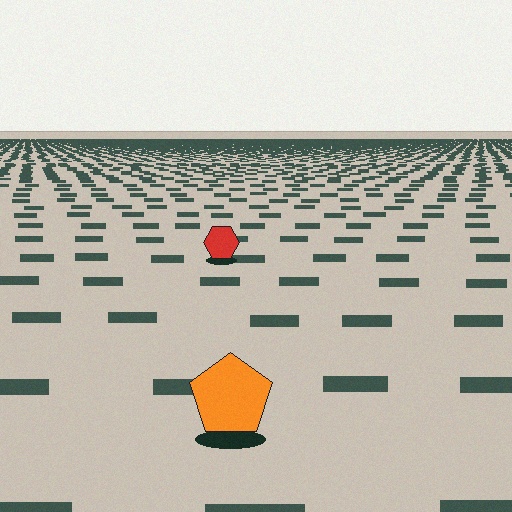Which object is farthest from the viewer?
The red hexagon is farthest from the viewer. It appears smaller and the ground texture around it is denser.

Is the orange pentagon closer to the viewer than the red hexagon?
Yes. The orange pentagon is closer — you can tell from the texture gradient: the ground texture is coarser near it.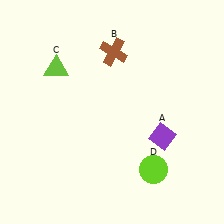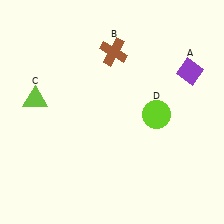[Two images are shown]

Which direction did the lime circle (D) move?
The lime circle (D) moved up.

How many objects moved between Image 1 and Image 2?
3 objects moved between the two images.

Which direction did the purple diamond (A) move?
The purple diamond (A) moved up.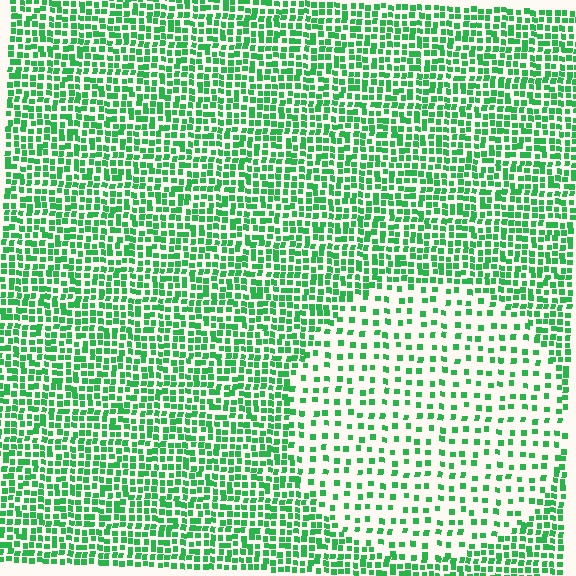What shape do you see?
I see a circle.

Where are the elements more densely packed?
The elements are more densely packed outside the circle boundary.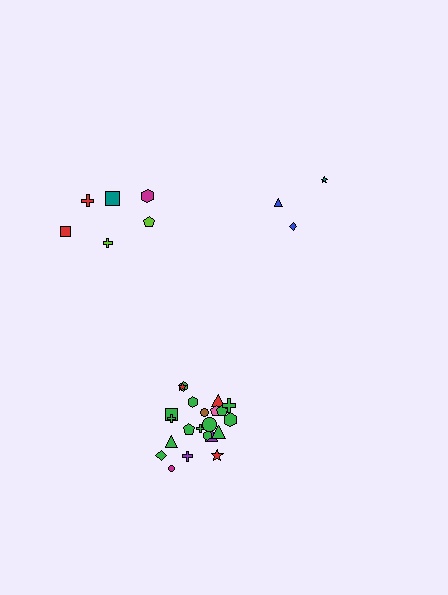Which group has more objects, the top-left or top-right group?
The top-left group.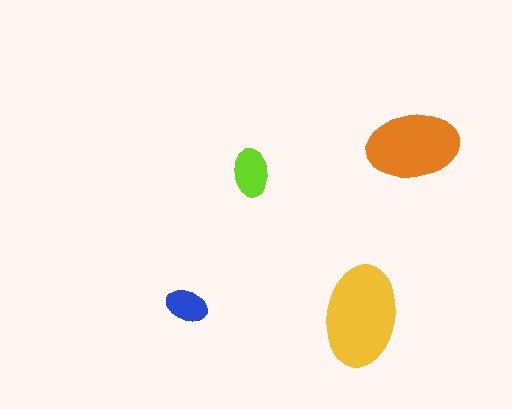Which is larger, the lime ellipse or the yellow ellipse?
The yellow one.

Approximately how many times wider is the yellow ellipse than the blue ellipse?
About 2.5 times wider.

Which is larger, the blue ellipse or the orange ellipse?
The orange one.